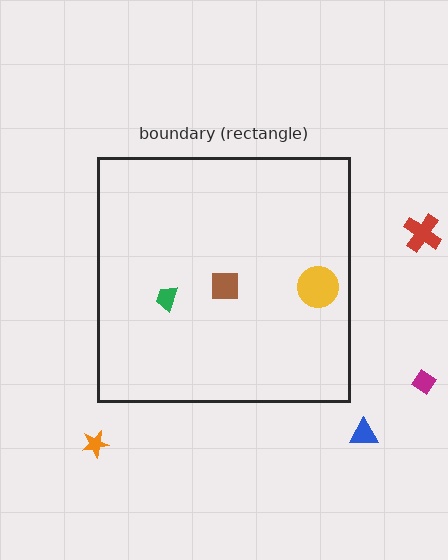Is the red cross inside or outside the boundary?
Outside.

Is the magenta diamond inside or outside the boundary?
Outside.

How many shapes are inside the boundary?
3 inside, 4 outside.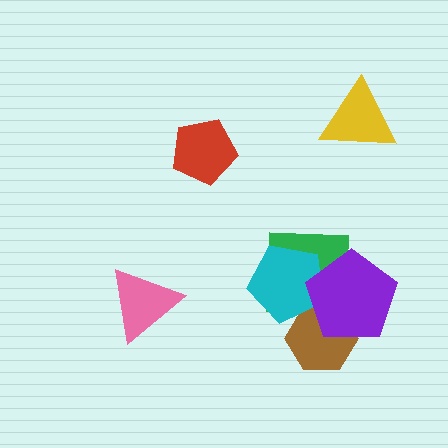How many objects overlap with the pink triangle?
0 objects overlap with the pink triangle.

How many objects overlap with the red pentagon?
0 objects overlap with the red pentagon.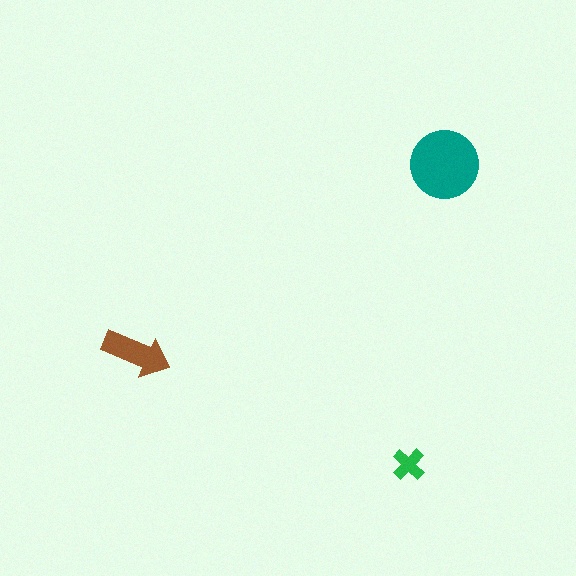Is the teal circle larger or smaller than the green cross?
Larger.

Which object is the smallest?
The green cross.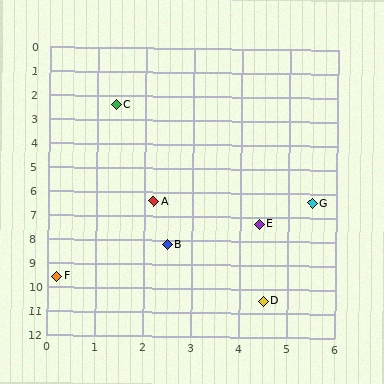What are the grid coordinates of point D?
Point D is at approximately (4.5, 10.5).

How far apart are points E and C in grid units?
Points E and C are about 5.7 grid units apart.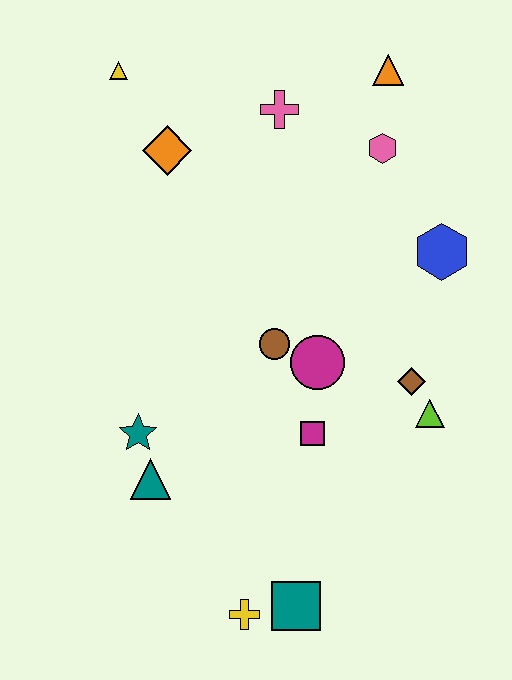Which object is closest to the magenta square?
The magenta circle is closest to the magenta square.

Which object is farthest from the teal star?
The orange triangle is farthest from the teal star.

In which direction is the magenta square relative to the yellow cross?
The magenta square is above the yellow cross.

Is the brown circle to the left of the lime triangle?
Yes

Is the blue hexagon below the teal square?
No